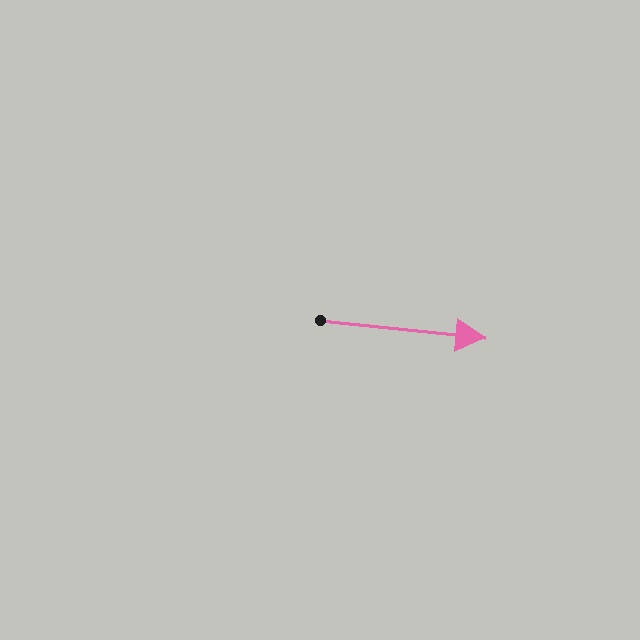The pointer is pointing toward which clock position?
Roughly 3 o'clock.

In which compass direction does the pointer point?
East.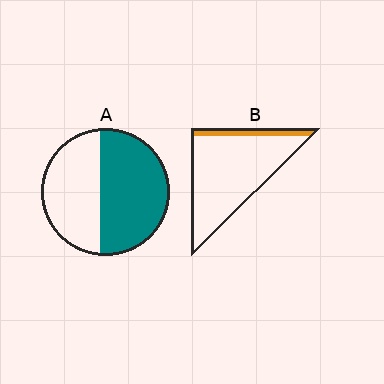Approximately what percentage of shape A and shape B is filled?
A is approximately 55% and B is approximately 10%.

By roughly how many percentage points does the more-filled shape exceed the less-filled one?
By roughly 45 percentage points (A over B).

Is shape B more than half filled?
No.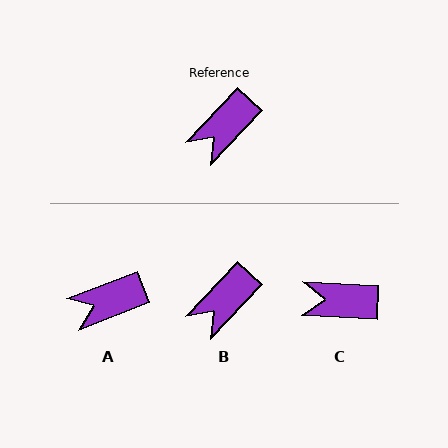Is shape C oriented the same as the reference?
No, it is off by about 49 degrees.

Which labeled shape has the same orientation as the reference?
B.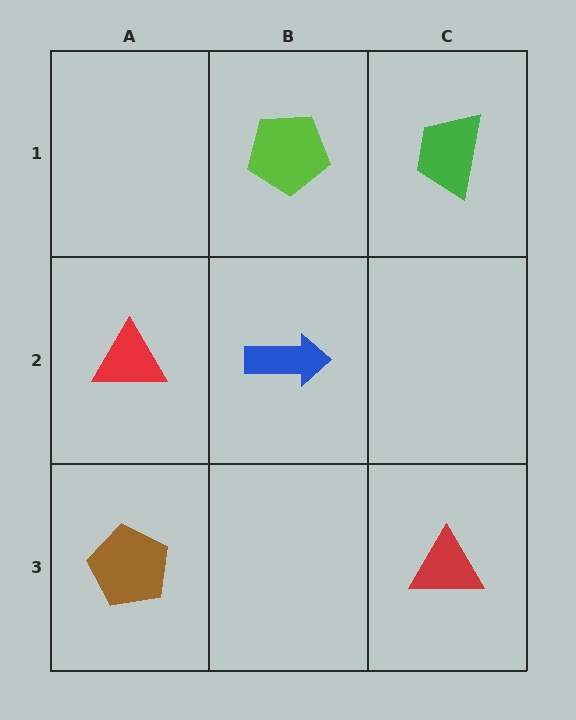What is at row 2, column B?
A blue arrow.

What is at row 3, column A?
A brown pentagon.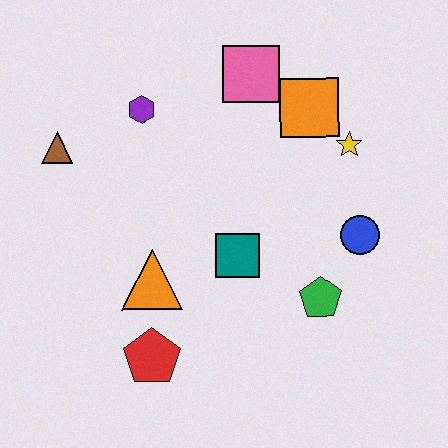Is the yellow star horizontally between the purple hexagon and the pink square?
No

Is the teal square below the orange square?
Yes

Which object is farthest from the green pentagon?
The brown triangle is farthest from the green pentagon.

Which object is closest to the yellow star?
The orange square is closest to the yellow star.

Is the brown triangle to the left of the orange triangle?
Yes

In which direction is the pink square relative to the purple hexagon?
The pink square is to the right of the purple hexagon.